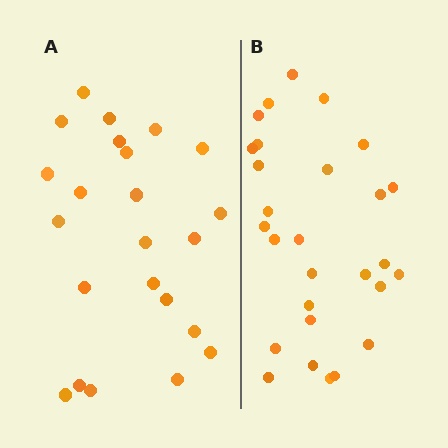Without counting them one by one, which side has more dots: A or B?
Region B (the right region) has more dots.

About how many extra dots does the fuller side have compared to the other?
Region B has about 5 more dots than region A.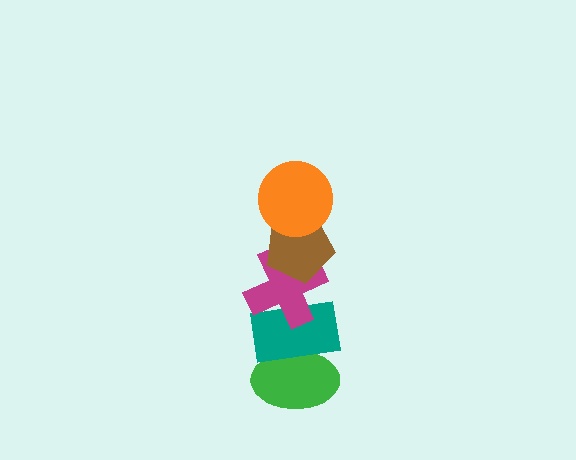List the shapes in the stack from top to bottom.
From top to bottom: the orange circle, the brown pentagon, the magenta cross, the teal rectangle, the green ellipse.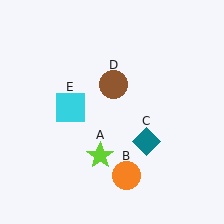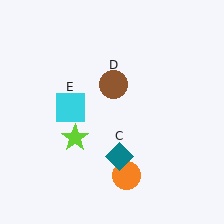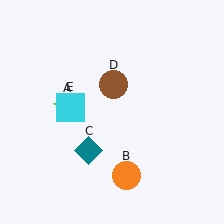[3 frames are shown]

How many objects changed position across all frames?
2 objects changed position: lime star (object A), teal diamond (object C).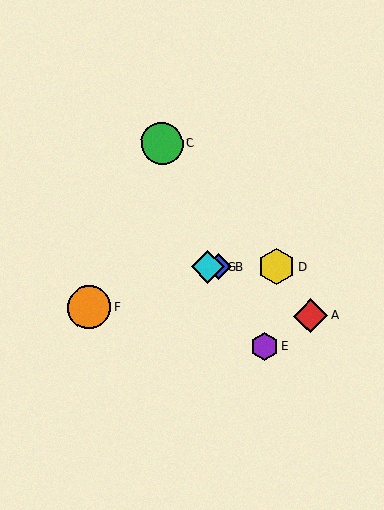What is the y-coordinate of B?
Object B is at y≈267.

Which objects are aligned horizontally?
Objects B, D, G are aligned horizontally.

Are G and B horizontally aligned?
Yes, both are at y≈267.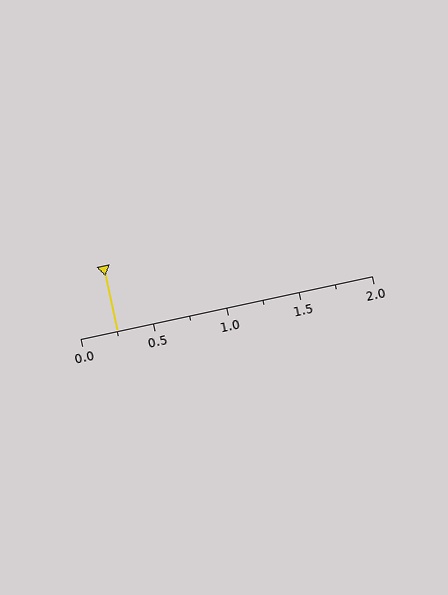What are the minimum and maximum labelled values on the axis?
The axis runs from 0.0 to 2.0.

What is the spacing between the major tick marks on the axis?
The major ticks are spaced 0.5 apart.